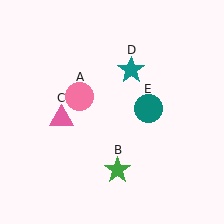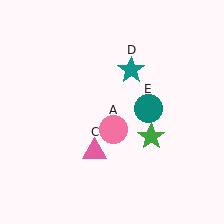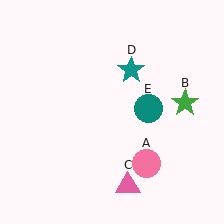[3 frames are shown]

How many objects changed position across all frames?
3 objects changed position: pink circle (object A), green star (object B), pink triangle (object C).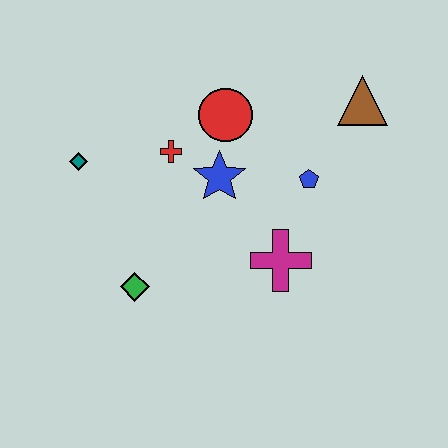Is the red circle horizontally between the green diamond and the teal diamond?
No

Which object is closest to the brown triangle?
The blue pentagon is closest to the brown triangle.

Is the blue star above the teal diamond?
No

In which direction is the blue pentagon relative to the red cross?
The blue pentagon is to the right of the red cross.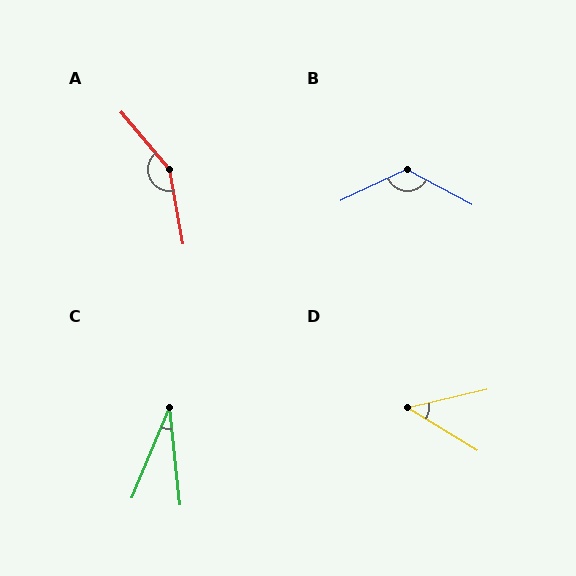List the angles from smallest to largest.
C (29°), D (44°), B (126°), A (151°).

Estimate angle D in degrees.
Approximately 44 degrees.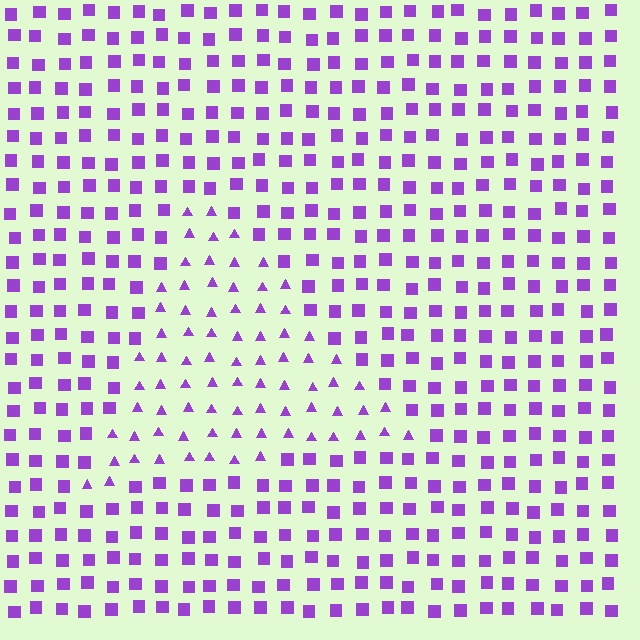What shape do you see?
I see a triangle.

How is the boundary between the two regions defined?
The boundary is defined by a change in element shape: triangles inside vs. squares outside. All elements share the same color and spacing.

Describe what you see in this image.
The image is filled with small purple elements arranged in a uniform grid. A triangle-shaped region contains triangles, while the surrounding area contains squares. The boundary is defined purely by the change in element shape.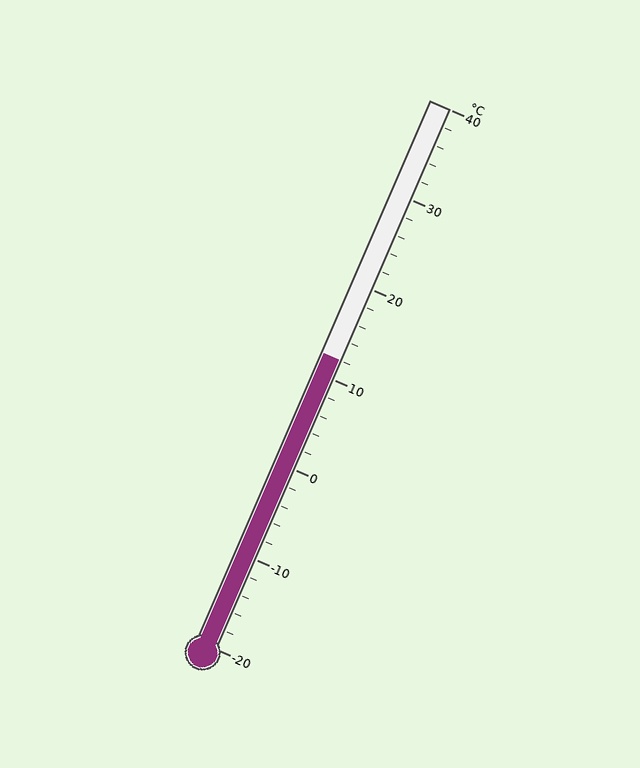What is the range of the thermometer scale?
The thermometer scale ranges from -20°C to 40°C.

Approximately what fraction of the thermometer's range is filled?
The thermometer is filled to approximately 55% of its range.